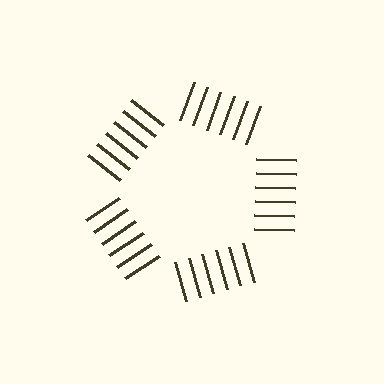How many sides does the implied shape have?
5 sides — the line-ends trace a pentagon.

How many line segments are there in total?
30 — 6 along each of the 5 edges.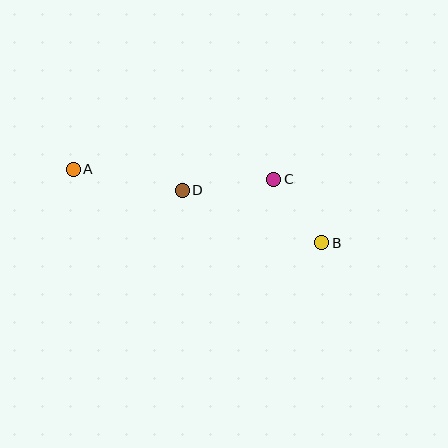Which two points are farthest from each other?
Points A and B are farthest from each other.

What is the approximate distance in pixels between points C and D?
The distance between C and D is approximately 92 pixels.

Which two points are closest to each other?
Points B and C are closest to each other.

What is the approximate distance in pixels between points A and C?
The distance between A and C is approximately 200 pixels.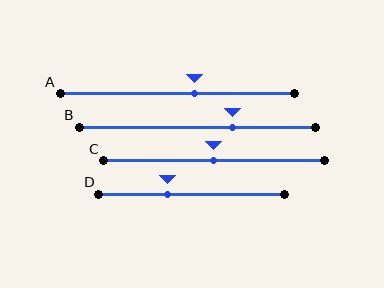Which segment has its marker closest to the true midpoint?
Segment C has its marker closest to the true midpoint.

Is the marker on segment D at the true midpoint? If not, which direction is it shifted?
No, the marker on segment D is shifted to the left by about 13% of the segment length.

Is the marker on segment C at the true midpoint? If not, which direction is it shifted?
Yes, the marker on segment C is at the true midpoint.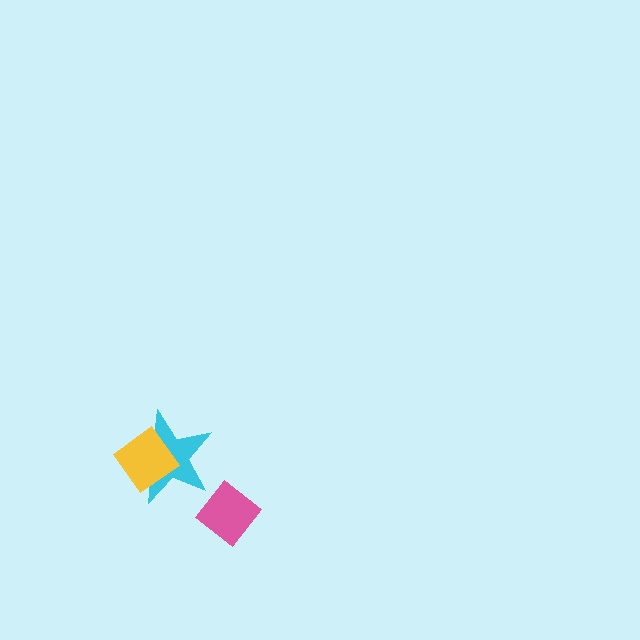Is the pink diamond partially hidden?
No, no other shape covers it.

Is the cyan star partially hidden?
Yes, it is partially covered by another shape.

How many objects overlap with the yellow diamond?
1 object overlaps with the yellow diamond.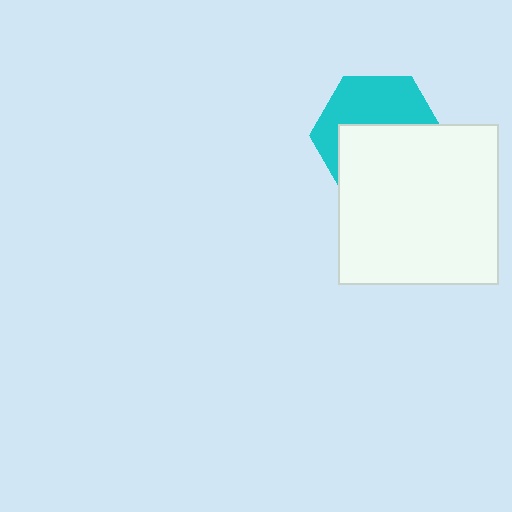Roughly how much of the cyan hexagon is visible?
About half of it is visible (roughly 45%).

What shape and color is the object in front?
The object in front is a white square.